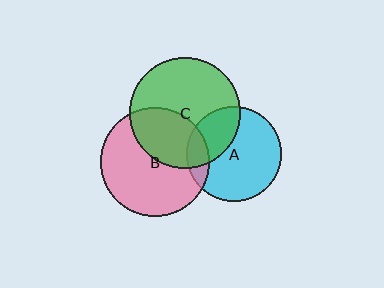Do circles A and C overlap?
Yes.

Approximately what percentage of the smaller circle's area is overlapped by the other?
Approximately 30%.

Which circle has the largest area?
Circle C (green).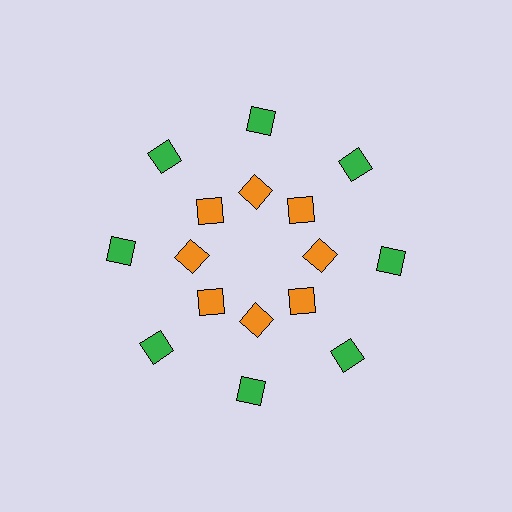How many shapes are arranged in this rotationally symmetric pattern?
There are 16 shapes, arranged in 8 groups of 2.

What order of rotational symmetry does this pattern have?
This pattern has 8-fold rotational symmetry.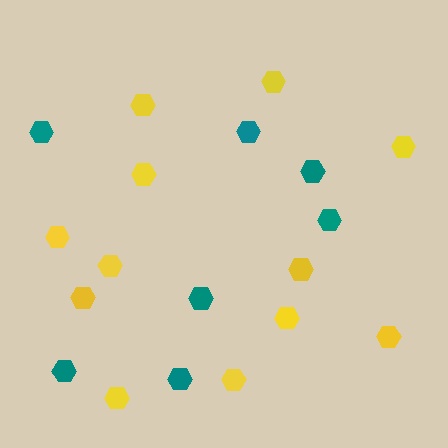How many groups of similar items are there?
There are 2 groups: one group of teal hexagons (7) and one group of yellow hexagons (12).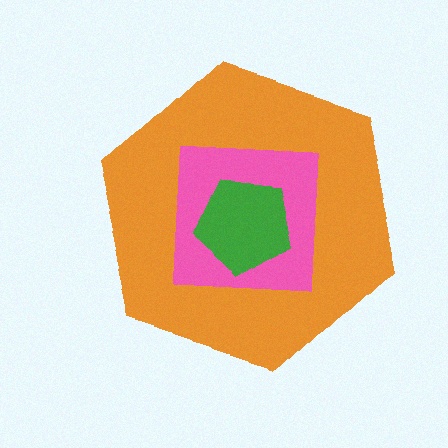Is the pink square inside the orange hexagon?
Yes.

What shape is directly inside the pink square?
The green pentagon.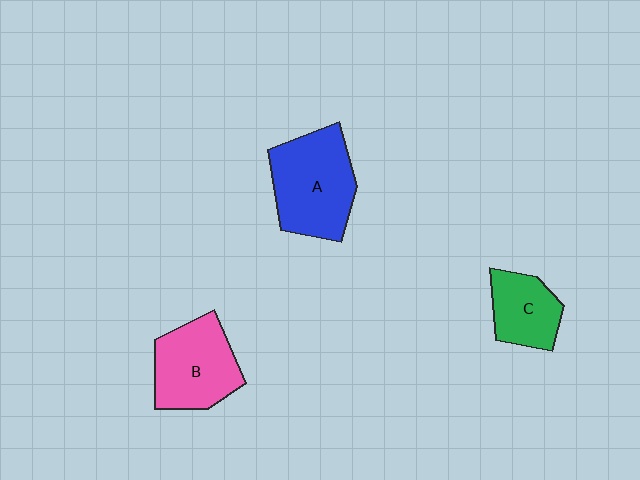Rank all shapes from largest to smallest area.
From largest to smallest: A (blue), B (pink), C (green).